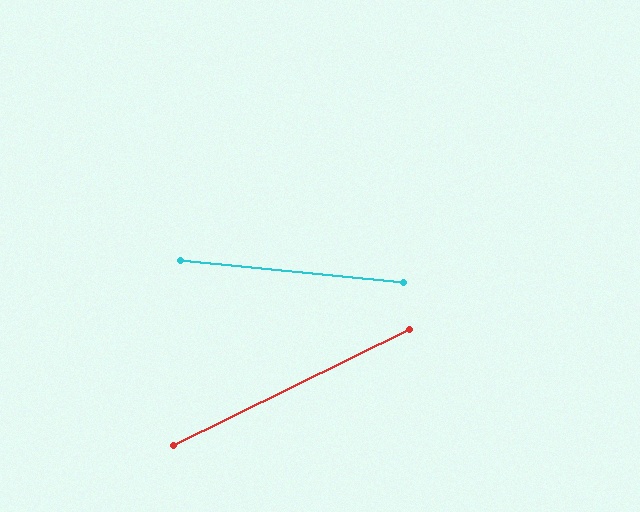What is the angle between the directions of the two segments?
Approximately 32 degrees.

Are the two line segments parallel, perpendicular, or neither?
Neither parallel nor perpendicular — they differ by about 32°.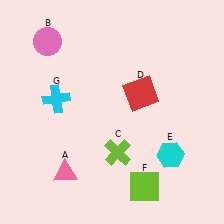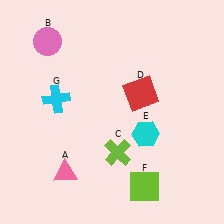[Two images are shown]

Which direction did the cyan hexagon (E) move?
The cyan hexagon (E) moved left.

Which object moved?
The cyan hexagon (E) moved left.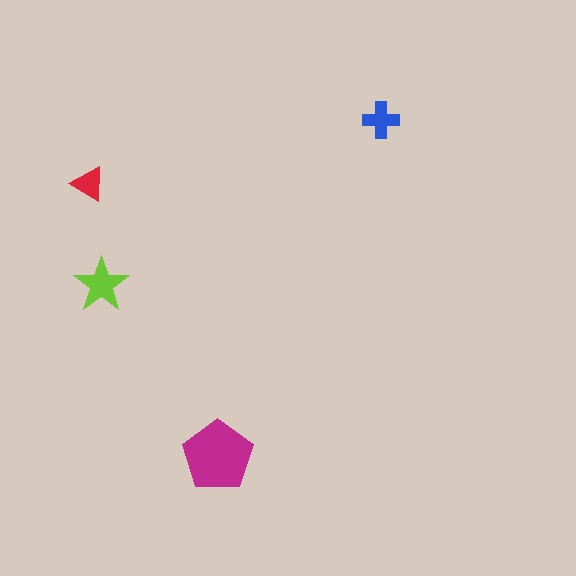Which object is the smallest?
The red triangle.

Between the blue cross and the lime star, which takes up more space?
The lime star.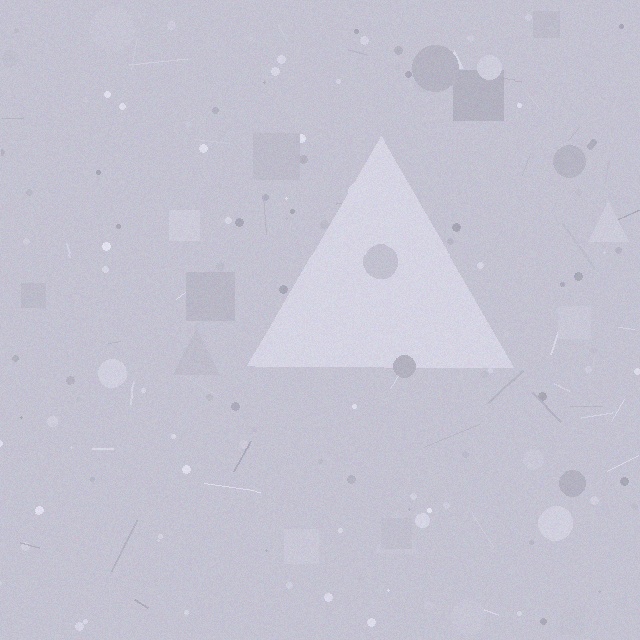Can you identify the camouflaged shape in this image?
The camouflaged shape is a triangle.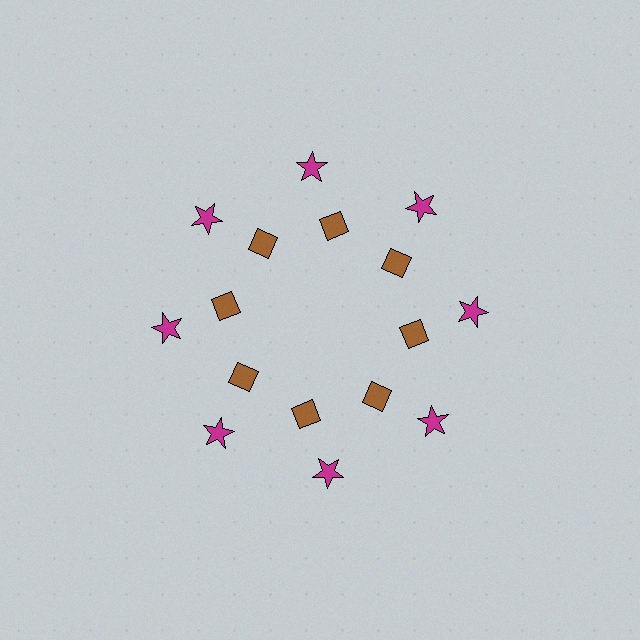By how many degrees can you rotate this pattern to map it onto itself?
The pattern maps onto itself every 45 degrees of rotation.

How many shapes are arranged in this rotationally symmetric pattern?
There are 16 shapes, arranged in 8 groups of 2.